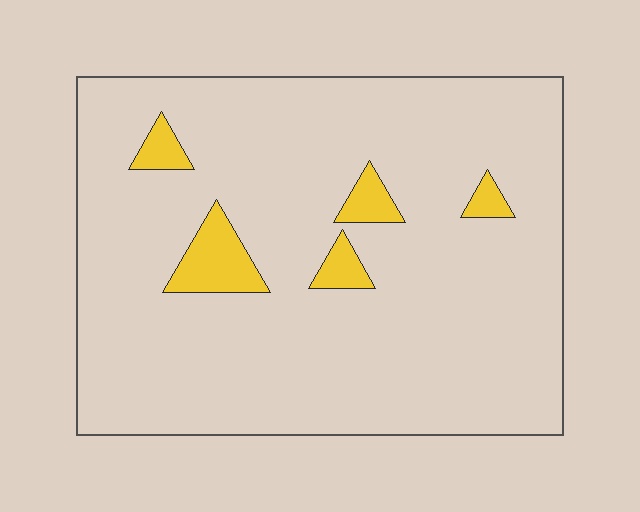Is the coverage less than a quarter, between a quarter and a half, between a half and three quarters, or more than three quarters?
Less than a quarter.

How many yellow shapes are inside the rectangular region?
5.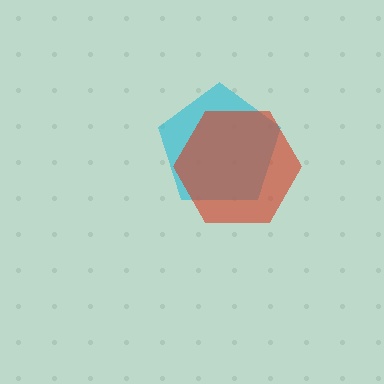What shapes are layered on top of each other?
The layered shapes are: a cyan pentagon, a red hexagon.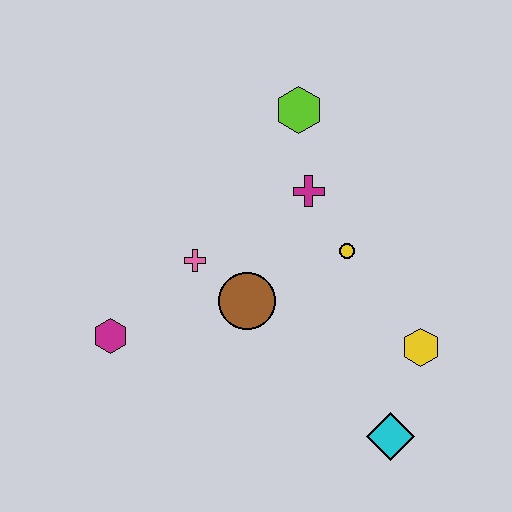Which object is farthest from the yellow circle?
The magenta hexagon is farthest from the yellow circle.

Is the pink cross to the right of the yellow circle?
No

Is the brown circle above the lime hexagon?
No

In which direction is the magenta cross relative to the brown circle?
The magenta cross is above the brown circle.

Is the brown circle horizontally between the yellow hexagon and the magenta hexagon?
Yes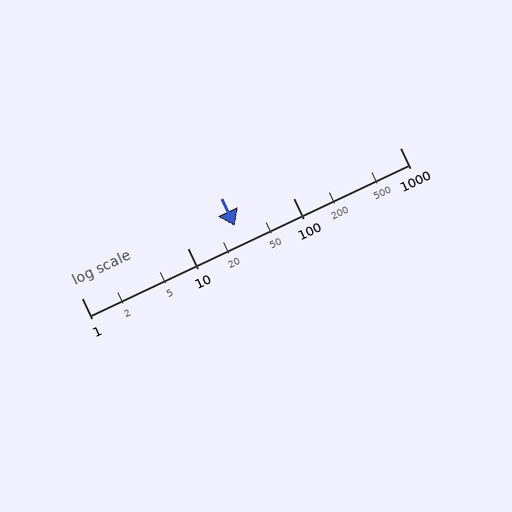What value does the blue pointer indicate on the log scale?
The pointer indicates approximately 28.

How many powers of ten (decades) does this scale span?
The scale spans 3 decades, from 1 to 1000.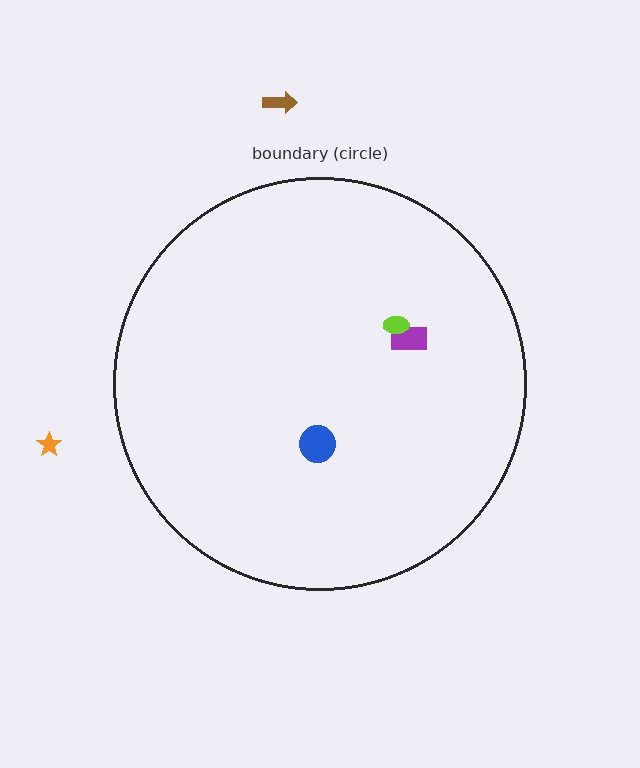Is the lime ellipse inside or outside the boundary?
Inside.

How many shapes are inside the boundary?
3 inside, 2 outside.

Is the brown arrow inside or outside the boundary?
Outside.